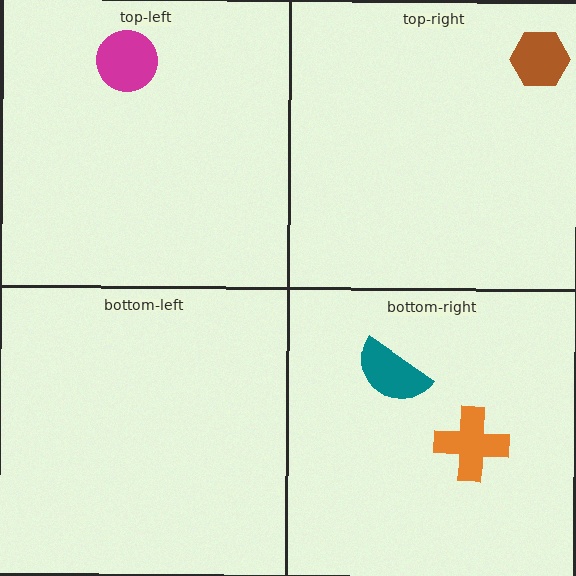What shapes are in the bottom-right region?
The orange cross, the teal semicircle.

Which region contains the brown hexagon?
The top-right region.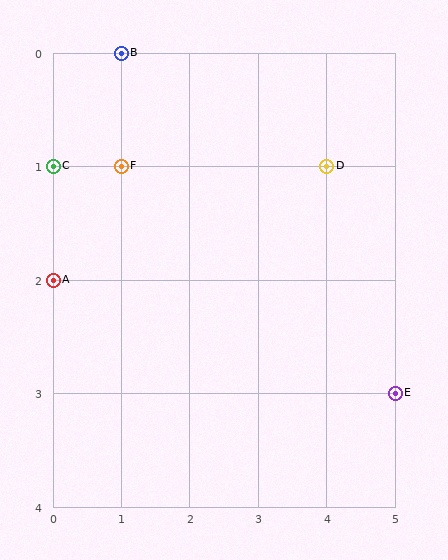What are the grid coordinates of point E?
Point E is at grid coordinates (5, 3).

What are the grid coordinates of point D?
Point D is at grid coordinates (4, 1).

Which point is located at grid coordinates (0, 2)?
Point A is at (0, 2).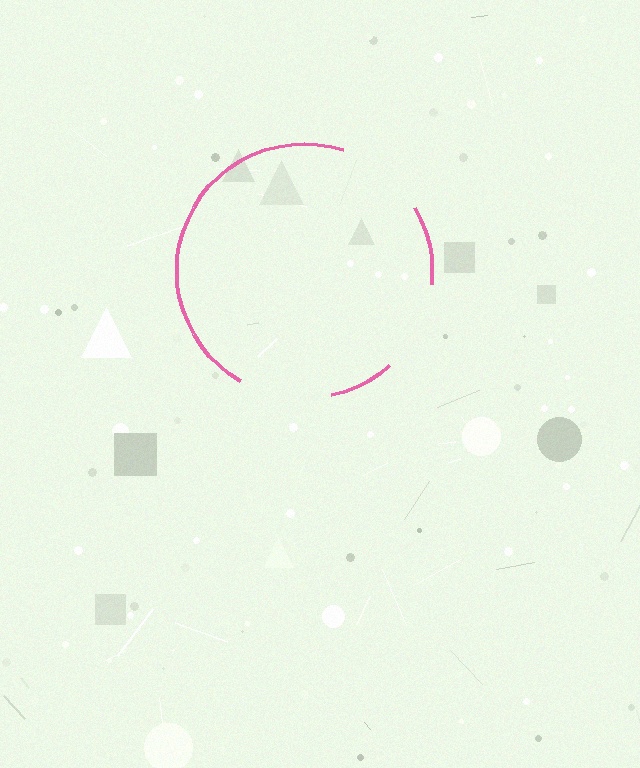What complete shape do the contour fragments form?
The contour fragments form a circle.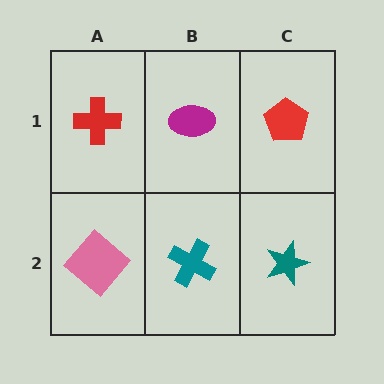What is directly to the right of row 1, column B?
A red pentagon.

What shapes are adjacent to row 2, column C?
A red pentagon (row 1, column C), a teal cross (row 2, column B).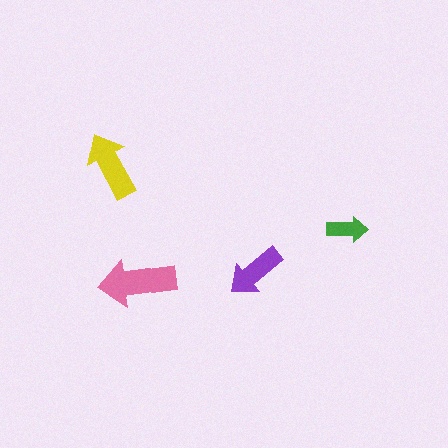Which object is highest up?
The yellow arrow is topmost.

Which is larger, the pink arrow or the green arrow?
The pink one.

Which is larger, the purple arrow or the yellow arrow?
The yellow one.